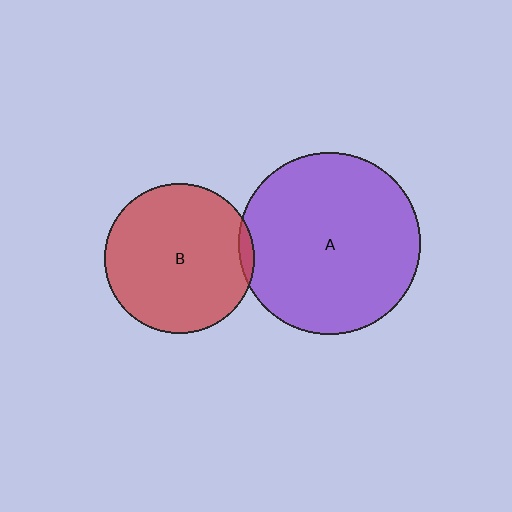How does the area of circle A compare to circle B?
Approximately 1.5 times.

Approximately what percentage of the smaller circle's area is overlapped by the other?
Approximately 5%.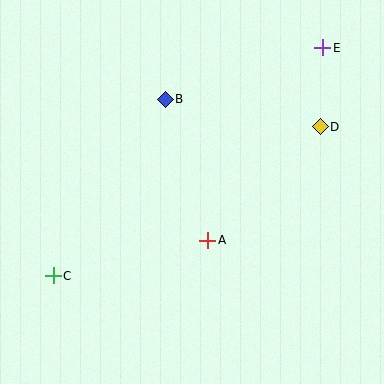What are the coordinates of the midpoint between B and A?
The midpoint between B and A is at (186, 170).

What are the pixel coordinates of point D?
Point D is at (320, 127).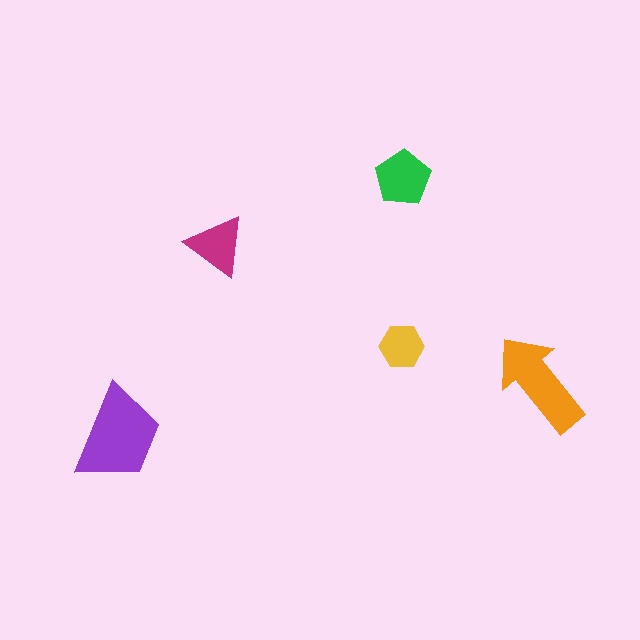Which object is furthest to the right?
The orange arrow is rightmost.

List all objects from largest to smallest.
The purple trapezoid, the orange arrow, the green pentagon, the magenta triangle, the yellow hexagon.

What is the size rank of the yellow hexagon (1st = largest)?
5th.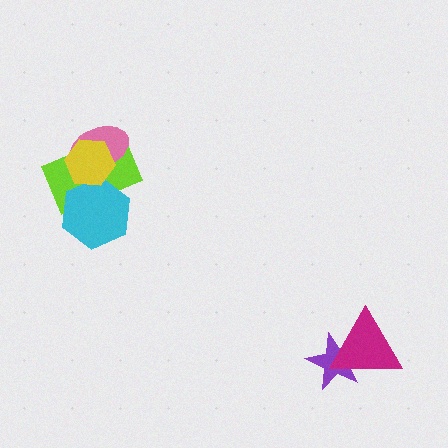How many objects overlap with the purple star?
1 object overlaps with the purple star.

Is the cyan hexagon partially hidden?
Yes, it is partially covered by another shape.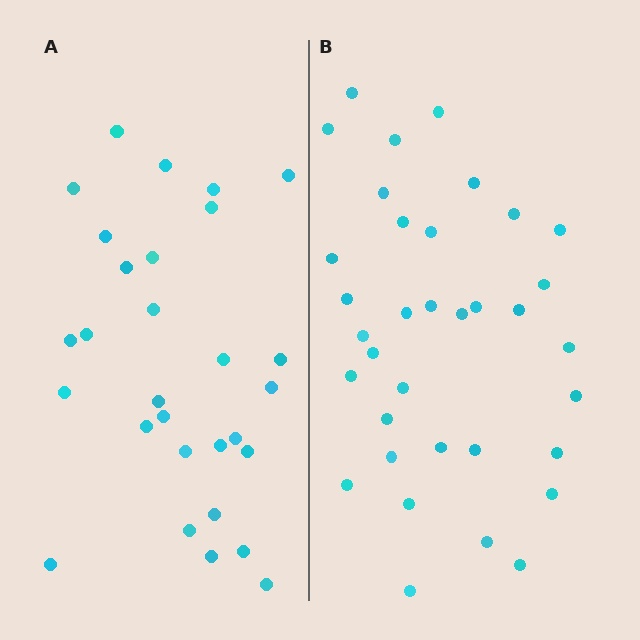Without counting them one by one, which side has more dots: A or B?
Region B (the right region) has more dots.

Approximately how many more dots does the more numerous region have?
Region B has about 6 more dots than region A.